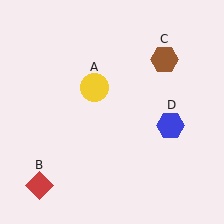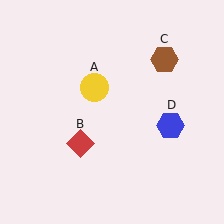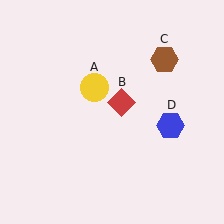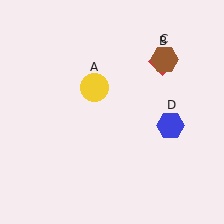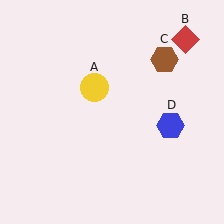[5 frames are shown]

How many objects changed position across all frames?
1 object changed position: red diamond (object B).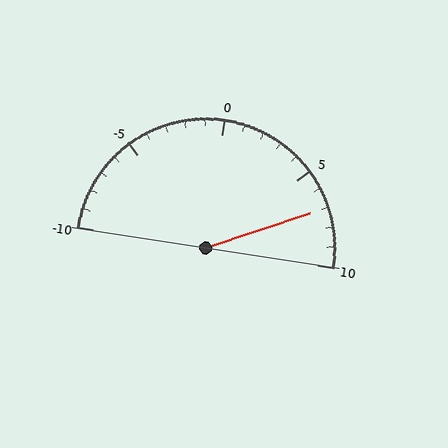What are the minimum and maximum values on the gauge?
The gauge ranges from -10 to 10.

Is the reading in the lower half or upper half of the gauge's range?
The reading is in the upper half of the range (-10 to 10).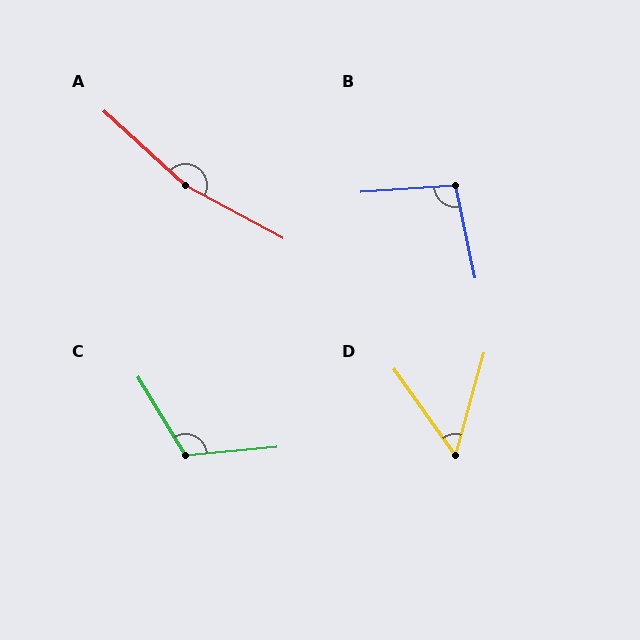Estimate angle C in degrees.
Approximately 116 degrees.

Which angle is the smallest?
D, at approximately 51 degrees.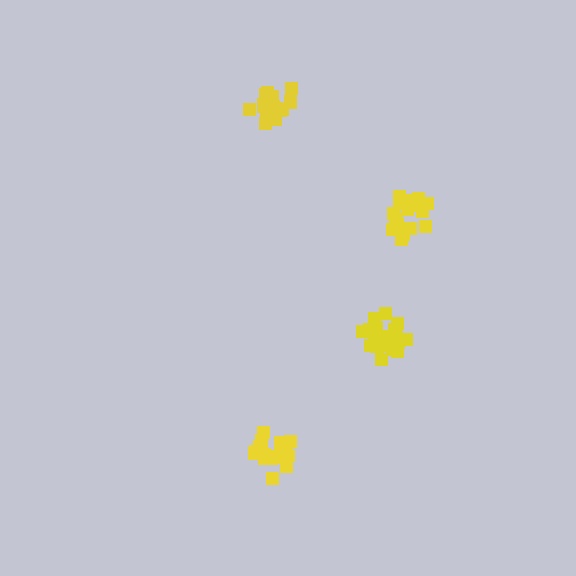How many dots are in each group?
Group 1: 16 dots, Group 2: 18 dots, Group 3: 20 dots, Group 4: 20 dots (74 total).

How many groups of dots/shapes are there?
There are 4 groups.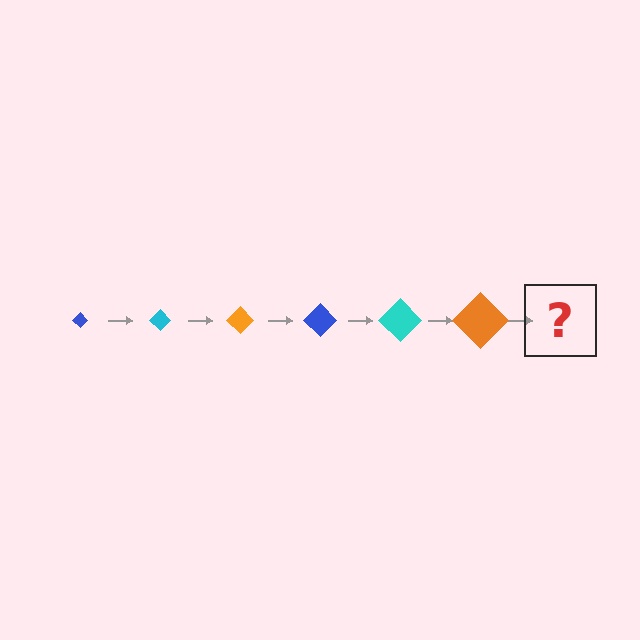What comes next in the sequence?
The next element should be a blue diamond, larger than the previous one.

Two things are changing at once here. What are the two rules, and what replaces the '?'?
The two rules are that the diamond grows larger each step and the color cycles through blue, cyan, and orange. The '?' should be a blue diamond, larger than the previous one.